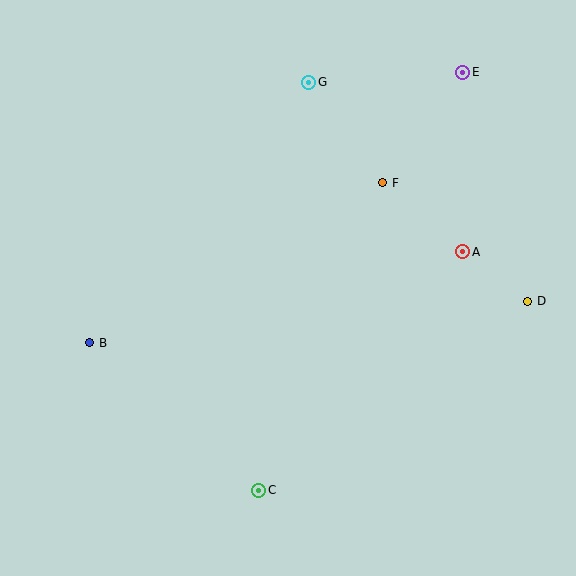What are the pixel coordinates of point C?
Point C is at (259, 490).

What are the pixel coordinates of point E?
Point E is at (463, 72).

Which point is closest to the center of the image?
Point F at (383, 183) is closest to the center.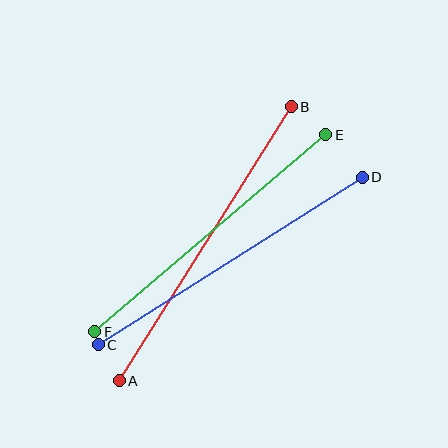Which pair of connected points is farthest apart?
Points A and B are farthest apart.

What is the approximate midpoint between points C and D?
The midpoint is at approximately (230, 261) pixels.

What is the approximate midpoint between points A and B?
The midpoint is at approximately (205, 244) pixels.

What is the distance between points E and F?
The distance is approximately 304 pixels.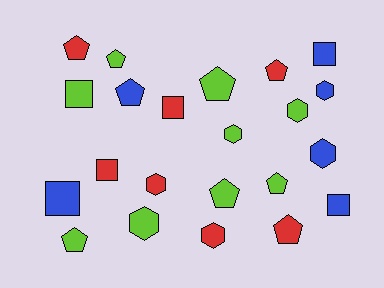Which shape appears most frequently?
Pentagon, with 9 objects.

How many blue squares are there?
There are 3 blue squares.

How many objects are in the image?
There are 22 objects.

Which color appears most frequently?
Lime, with 9 objects.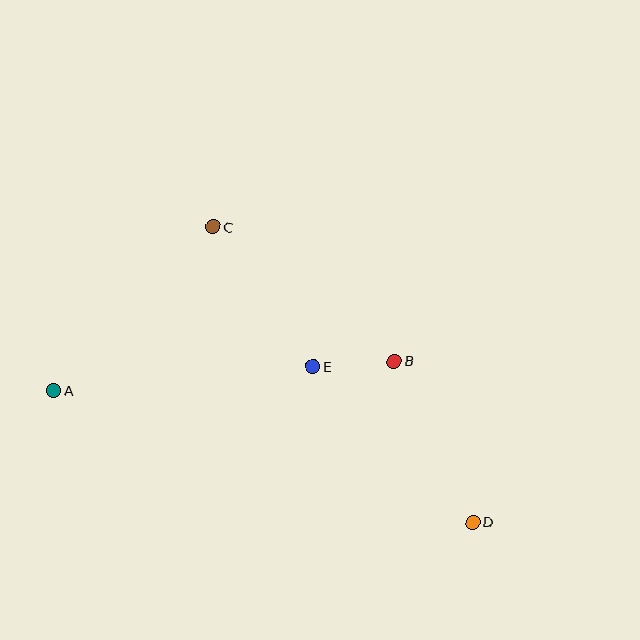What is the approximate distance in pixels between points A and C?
The distance between A and C is approximately 228 pixels.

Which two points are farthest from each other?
Points A and D are farthest from each other.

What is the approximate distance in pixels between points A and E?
The distance between A and E is approximately 260 pixels.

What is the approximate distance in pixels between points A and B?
The distance between A and B is approximately 342 pixels.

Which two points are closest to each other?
Points B and E are closest to each other.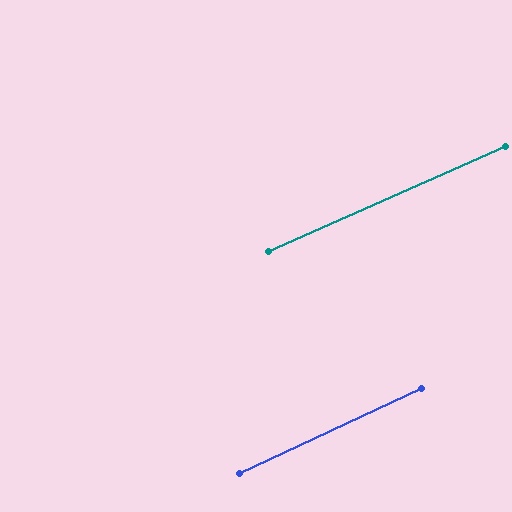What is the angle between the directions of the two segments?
Approximately 1 degree.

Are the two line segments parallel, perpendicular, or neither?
Parallel — their directions differ by only 1.3°.